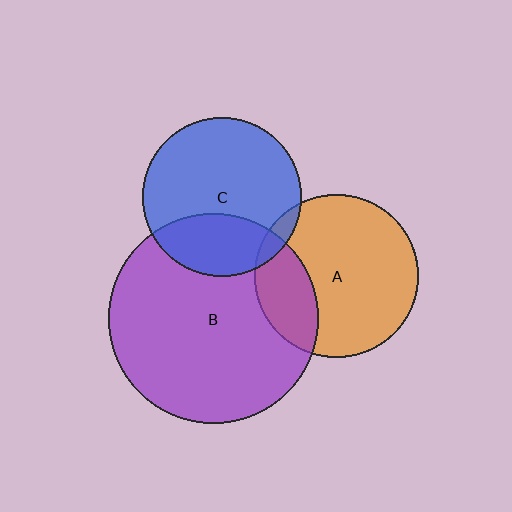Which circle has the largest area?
Circle B (purple).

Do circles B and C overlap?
Yes.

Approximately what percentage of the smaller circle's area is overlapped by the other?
Approximately 30%.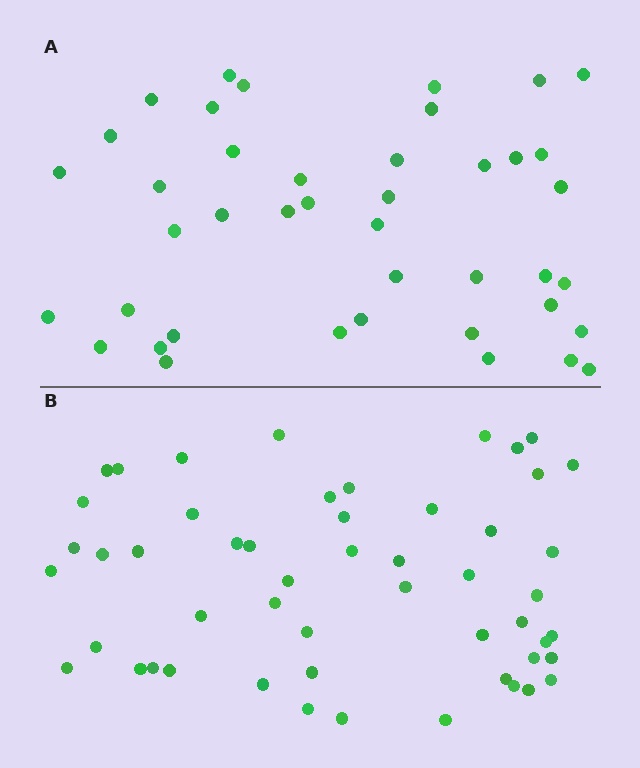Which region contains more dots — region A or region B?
Region B (the bottom region) has more dots.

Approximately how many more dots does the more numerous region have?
Region B has roughly 10 or so more dots than region A.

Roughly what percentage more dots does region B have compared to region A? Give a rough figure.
About 25% more.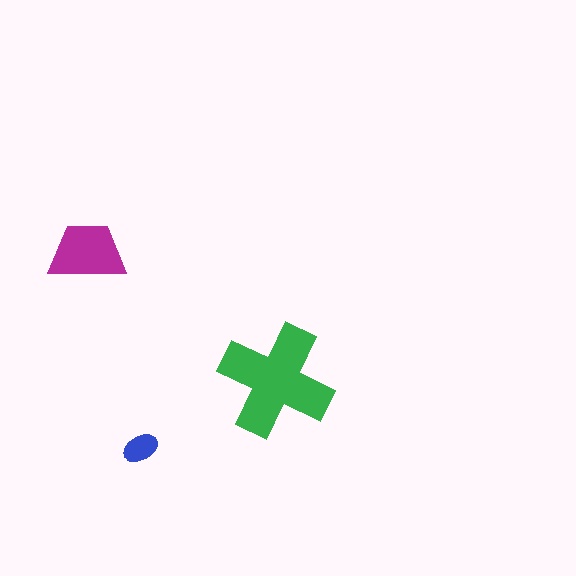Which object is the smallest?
The blue ellipse.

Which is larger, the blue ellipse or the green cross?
The green cross.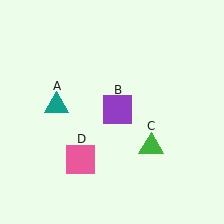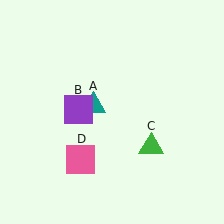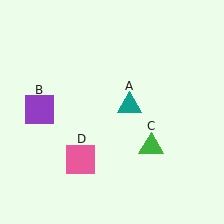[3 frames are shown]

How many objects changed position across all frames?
2 objects changed position: teal triangle (object A), purple square (object B).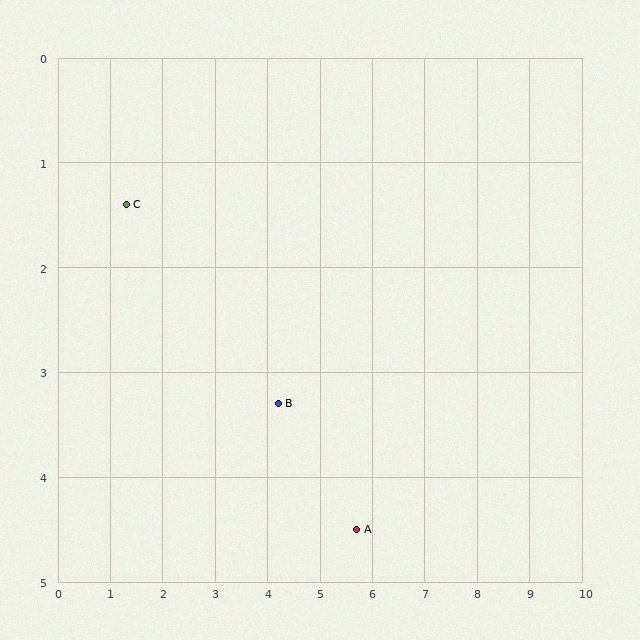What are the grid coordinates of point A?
Point A is at approximately (5.7, 4.5).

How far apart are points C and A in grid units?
Points C and A are about 5.4 grid units apart.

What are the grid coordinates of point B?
Point B is at approximately (4.2, 3.3).